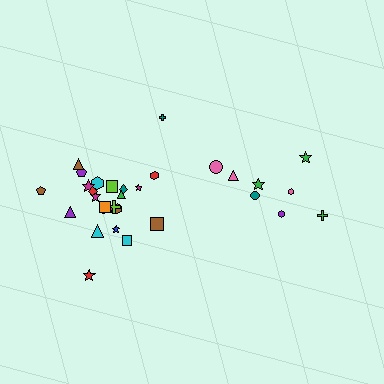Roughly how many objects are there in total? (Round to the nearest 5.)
Roughly 35 objects in total.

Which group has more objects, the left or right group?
The left group.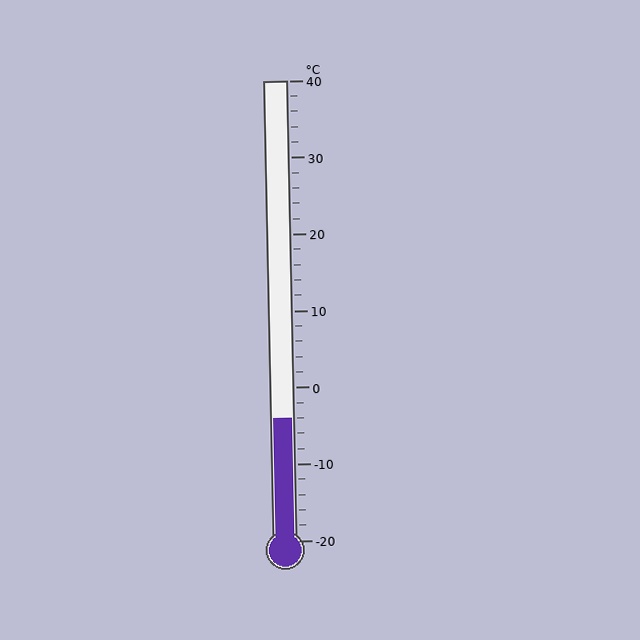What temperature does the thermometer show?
The thermometer shows approximately -4°C.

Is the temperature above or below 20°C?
The temperature is below 20°C.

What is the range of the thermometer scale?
The thermometer scale ranges from -20°C to 40°C.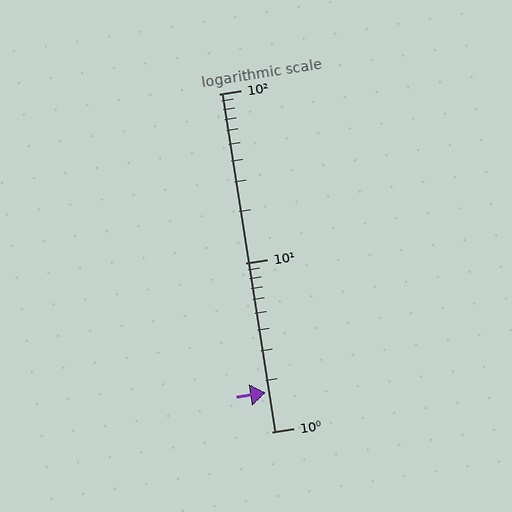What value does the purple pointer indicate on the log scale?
The pointer indicates approximately 1.7.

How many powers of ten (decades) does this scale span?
The scale spans 2 decades, from 1 to 100.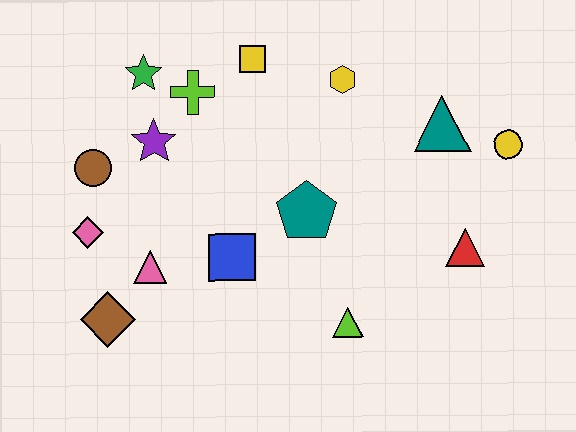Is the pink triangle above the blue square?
No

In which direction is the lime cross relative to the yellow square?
The lime cross is to the left of the yellow square.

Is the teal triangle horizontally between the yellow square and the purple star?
No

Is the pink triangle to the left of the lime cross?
Yes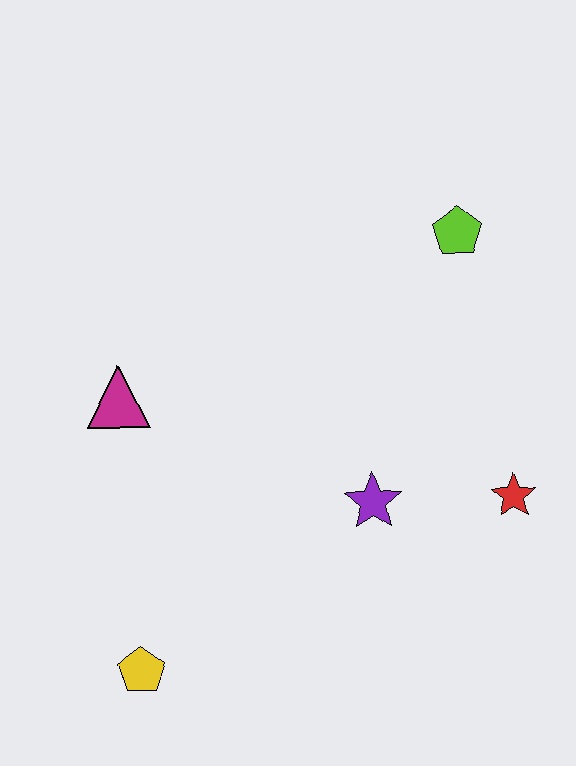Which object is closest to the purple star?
The red star is closest to the purple star.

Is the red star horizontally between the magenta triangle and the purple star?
No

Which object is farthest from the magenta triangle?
The red star is farthest from the magenta triangle.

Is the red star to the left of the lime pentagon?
No